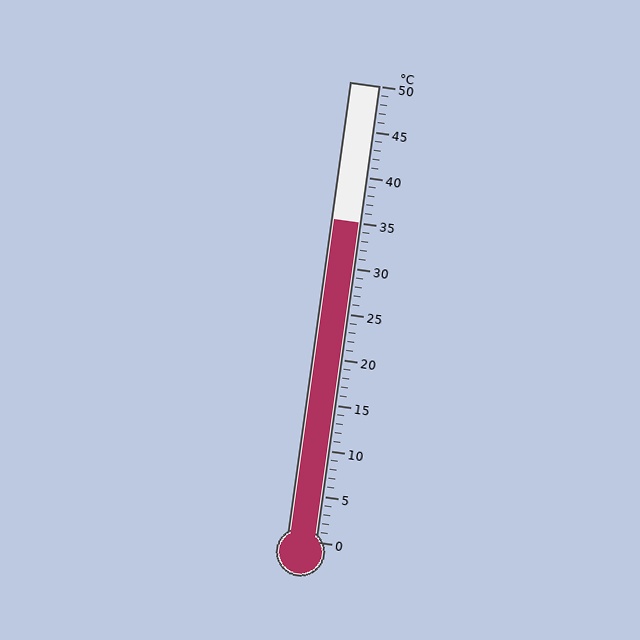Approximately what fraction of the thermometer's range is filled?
The thermometer is filled to approximately 70% of its range.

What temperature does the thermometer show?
The thermometer shows approximately 35°C.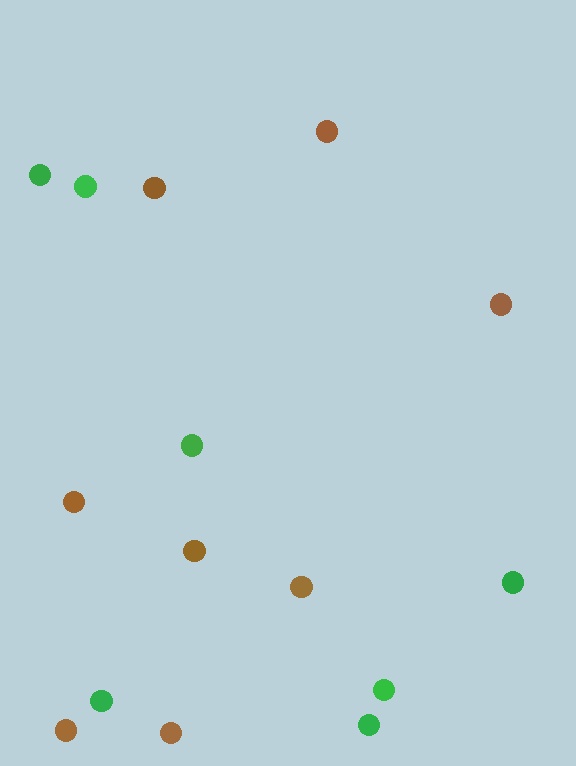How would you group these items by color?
There are 2 groups: one group of green circles (7) and one group of brown circles (8).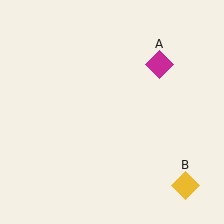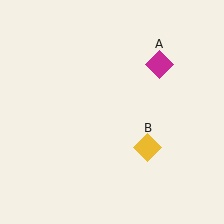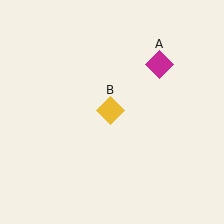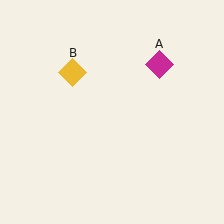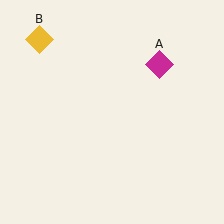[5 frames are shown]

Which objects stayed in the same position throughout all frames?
Magenta diamond (object A) remained stationary.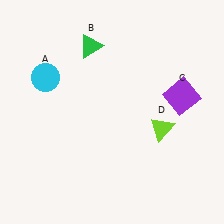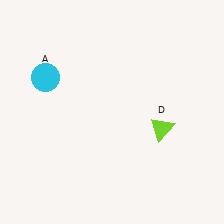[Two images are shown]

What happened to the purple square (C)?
The purple square (C) was removed in Image 2. It was in the top-right area of Image 1.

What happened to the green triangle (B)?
The green triangle (B) was removed in Image 2. It was in the top-left area of Image 1.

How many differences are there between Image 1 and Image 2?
There are 2 differences between the two images.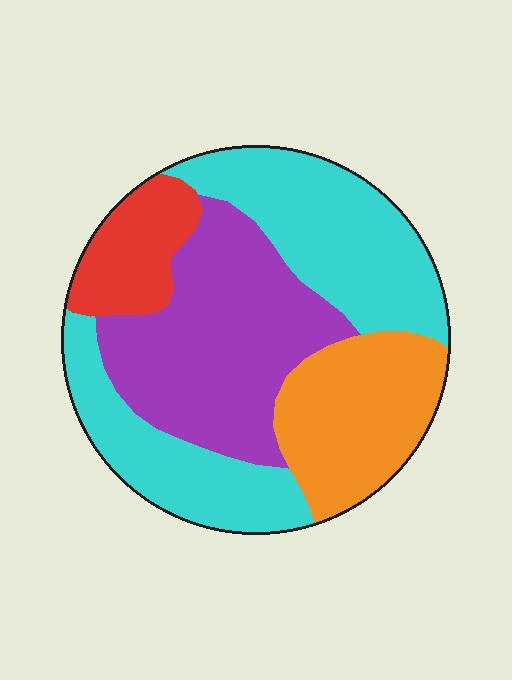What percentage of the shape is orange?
Orange takes up about one fifth (1/5) of the shape.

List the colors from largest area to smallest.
From largest to smallest: cyan, purple, orange, red.